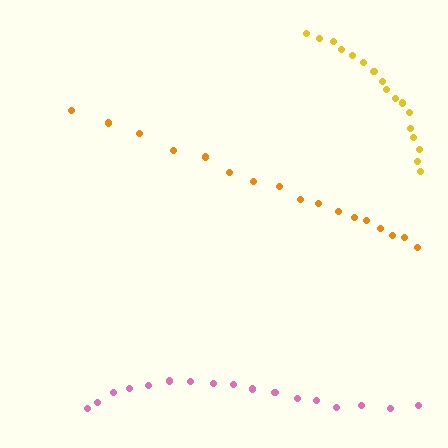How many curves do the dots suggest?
There are 3 distinct paths.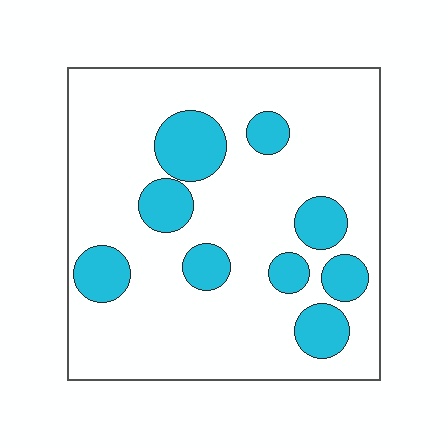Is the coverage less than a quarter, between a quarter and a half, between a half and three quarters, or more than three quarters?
Less than a quarter.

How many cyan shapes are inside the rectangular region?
9.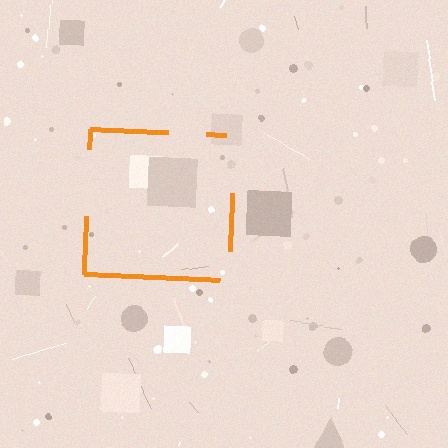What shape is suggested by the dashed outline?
The dashed outline suggests a square.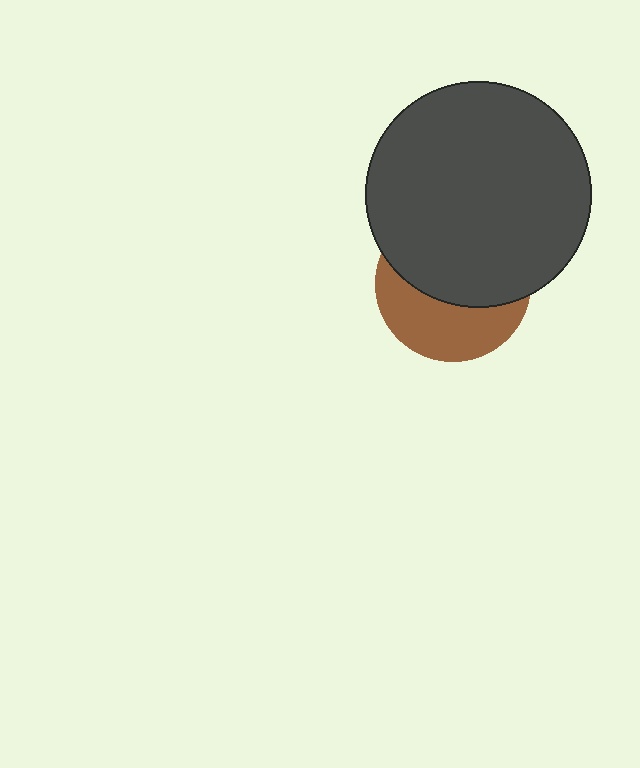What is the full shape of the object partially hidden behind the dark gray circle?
The partially hidden object is a brown circle.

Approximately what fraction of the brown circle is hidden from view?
Roughly 59% of the brown circle is hidden behind the dark gray circle.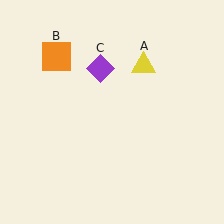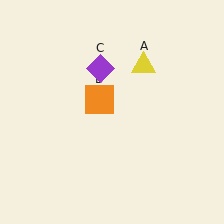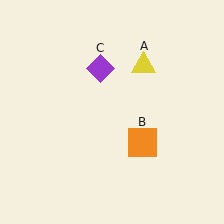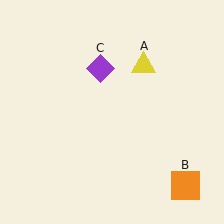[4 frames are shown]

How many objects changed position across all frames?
1 object changed position: orange square (object B).